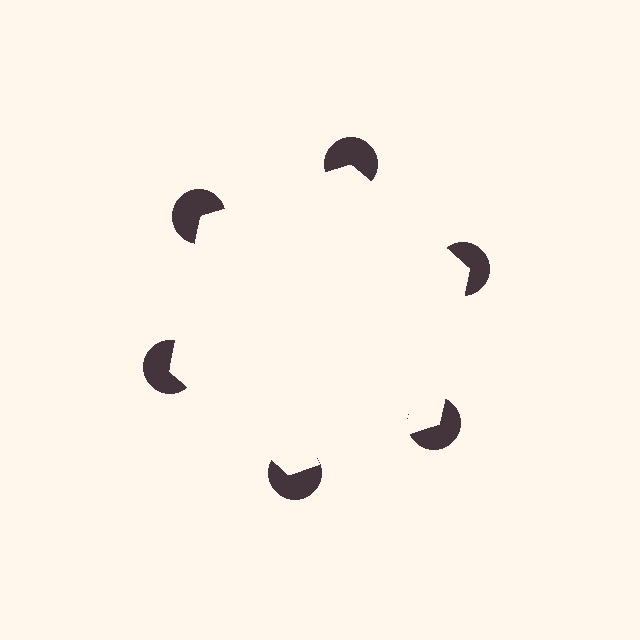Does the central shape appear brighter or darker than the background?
It typically appears slightly brighter than the background, even though no actual brightness change is drawn.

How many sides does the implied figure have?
6 sides.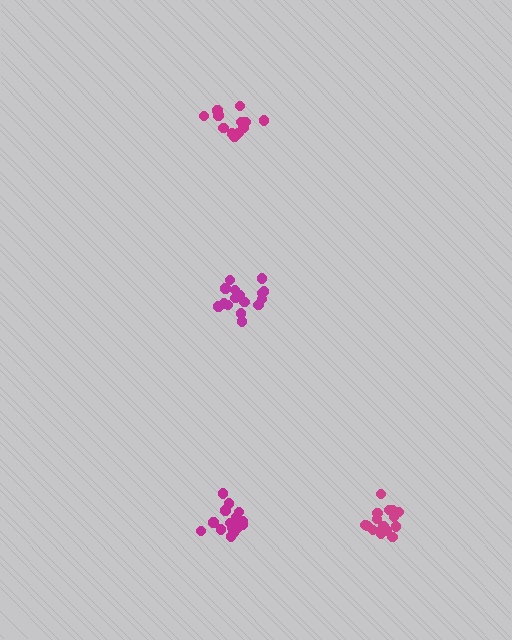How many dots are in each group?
Group 1: 12 dots, Group 2: 17 dots, Group 3: 16 dots, Group 4: 15 dots (60 total).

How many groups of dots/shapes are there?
There are 4 groups.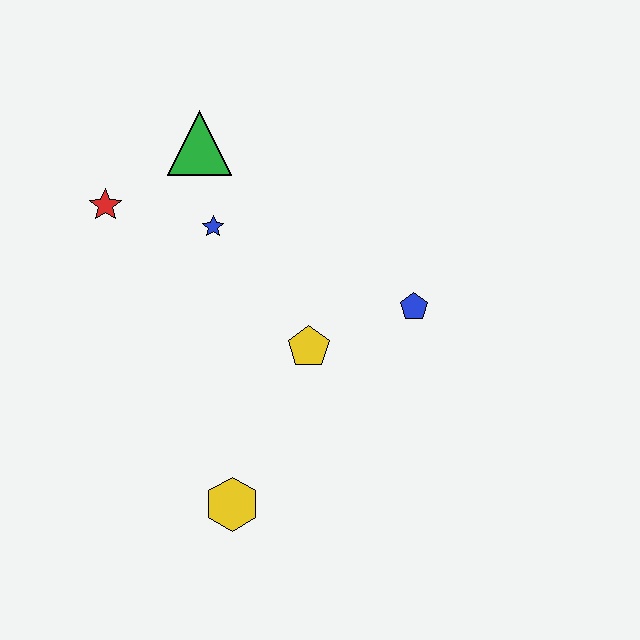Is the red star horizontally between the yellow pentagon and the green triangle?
No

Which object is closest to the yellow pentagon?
The blue pentagon is closest to the yellow pentagon.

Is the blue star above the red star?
No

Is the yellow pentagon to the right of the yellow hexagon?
Yes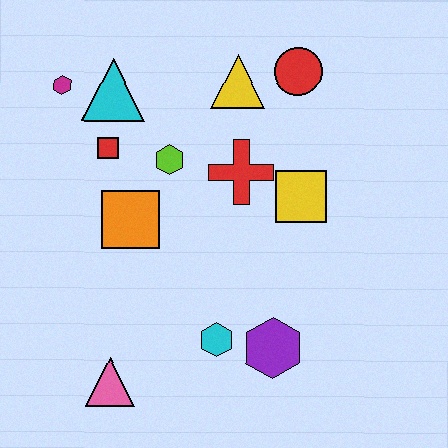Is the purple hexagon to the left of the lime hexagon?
No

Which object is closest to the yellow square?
The red cross is closest to the yellow square.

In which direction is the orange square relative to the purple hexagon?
The orange square is to the left of the purple hexagon.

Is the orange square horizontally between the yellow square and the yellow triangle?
No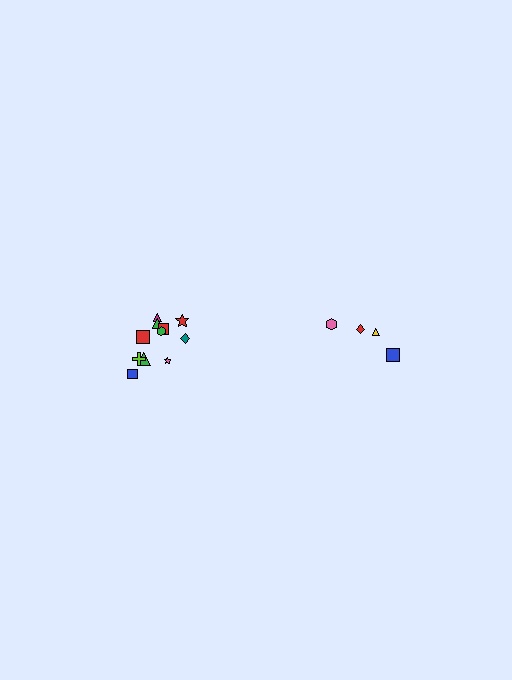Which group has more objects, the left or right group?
The left group.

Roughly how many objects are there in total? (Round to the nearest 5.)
Roughly 15 objects in total.